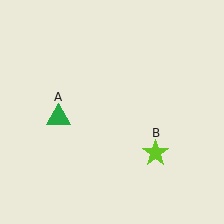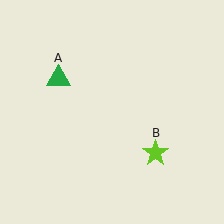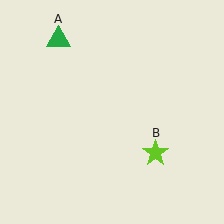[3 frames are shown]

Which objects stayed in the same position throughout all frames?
Lime star (object B) remained stationary.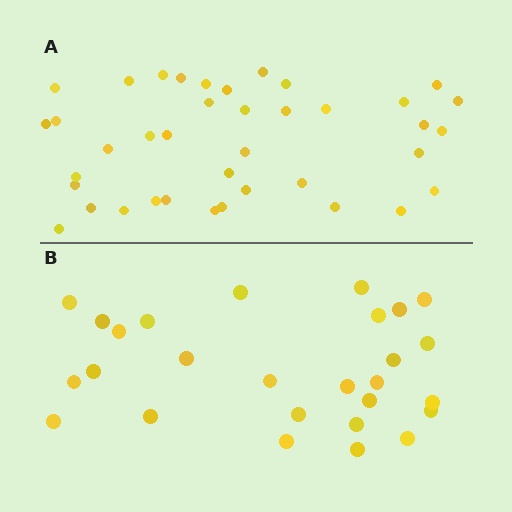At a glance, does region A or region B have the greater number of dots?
Region A (the top region) has more dots.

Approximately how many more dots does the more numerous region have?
Region A has roughly 12 or so more dots than region B.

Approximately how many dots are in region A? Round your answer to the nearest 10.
About 40 dots. (The exact count is 39, which rounds to 40.)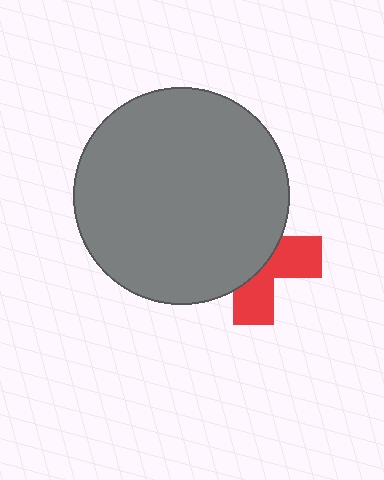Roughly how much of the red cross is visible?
A small part of it is visible (roughly 41%).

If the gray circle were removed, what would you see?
You would see the complete red cross.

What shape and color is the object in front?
The object in front is a gray circle.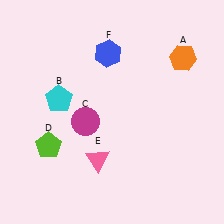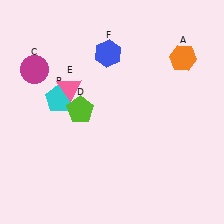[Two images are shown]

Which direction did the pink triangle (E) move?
The pink triangle (E) moved up.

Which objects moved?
The objects that moved are: the magenta circle (C), the lime pentagon (D), the pink triangle (E).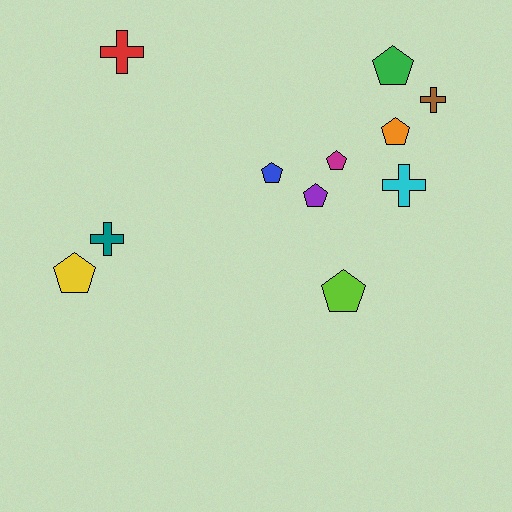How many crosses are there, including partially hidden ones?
There are 4 crosses.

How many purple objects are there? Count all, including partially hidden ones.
There is 1 purple object.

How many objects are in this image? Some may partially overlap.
There are 11 objects.